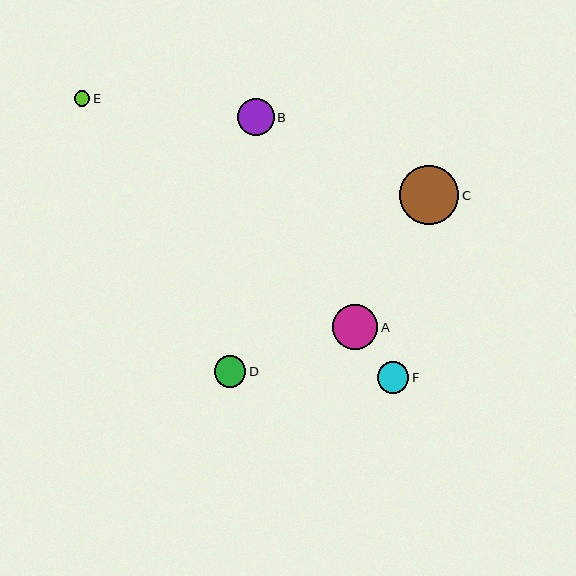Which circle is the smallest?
Circle E is the smallest with a size of approximately 16 pixels.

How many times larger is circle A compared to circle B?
Circle A is approximately 1.2 times the size of circle B.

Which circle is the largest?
Circle C is the largest with a size of approximately 59 pixels.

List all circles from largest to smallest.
From largest to smallest: C, A, B, D, F, E.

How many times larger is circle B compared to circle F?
Circle B is approximately 1.2 times the size of circle F.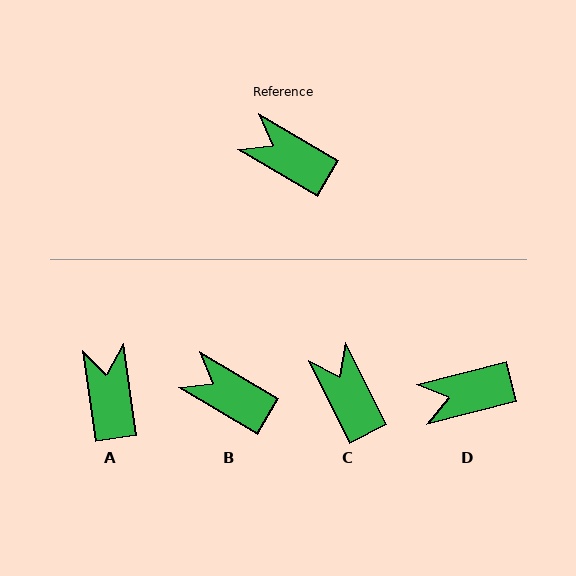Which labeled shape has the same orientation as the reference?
B.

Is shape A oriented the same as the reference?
No, it is off by about 51 degrees.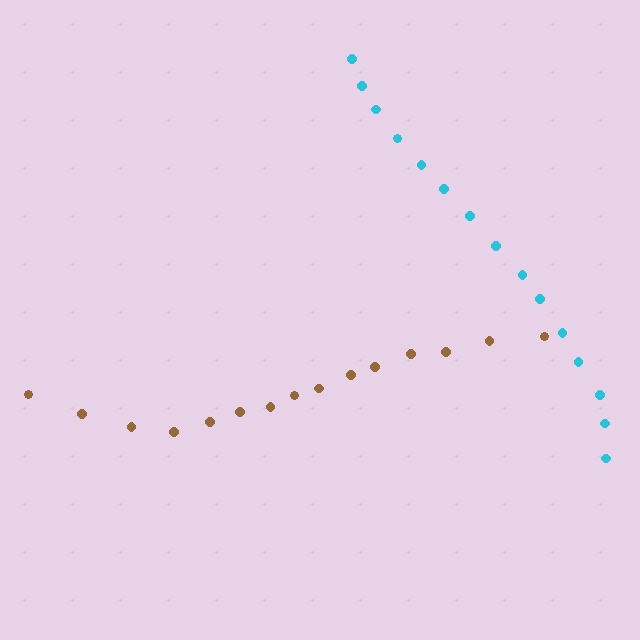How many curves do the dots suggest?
There are 2 distinct paths.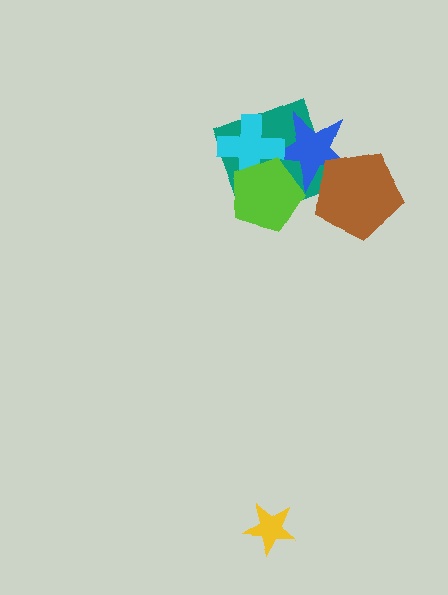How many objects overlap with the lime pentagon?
3 objects overlap with the lime pentagon.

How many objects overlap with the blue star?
4 objects overlap with the blue star.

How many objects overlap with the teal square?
3 objects overlap with the teal square.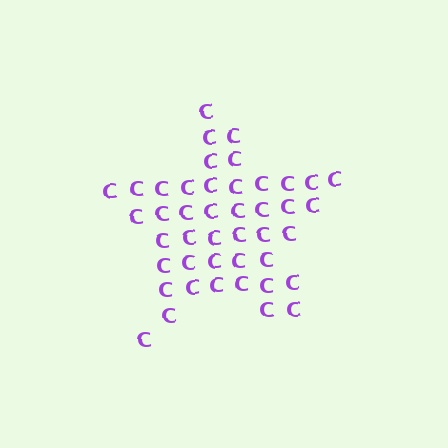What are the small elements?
The small elements are letter C's.